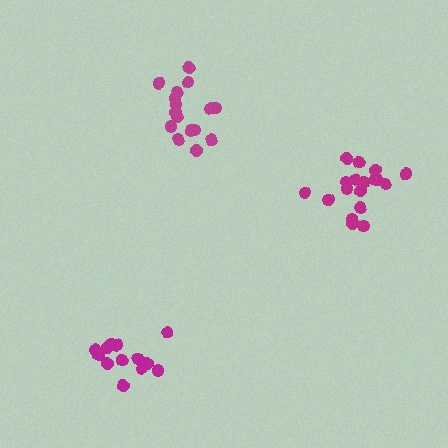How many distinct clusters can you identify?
There are 3 distinct clusters.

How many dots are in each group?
Group 1: 16 dots, Group 2: 18 dots, Group 3: 13 dots (47 total).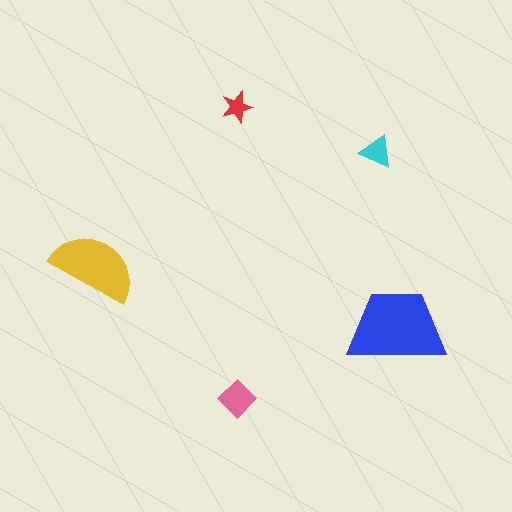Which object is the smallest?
The red star.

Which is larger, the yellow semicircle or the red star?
The yellow semicircle.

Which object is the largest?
The blue trapezoid.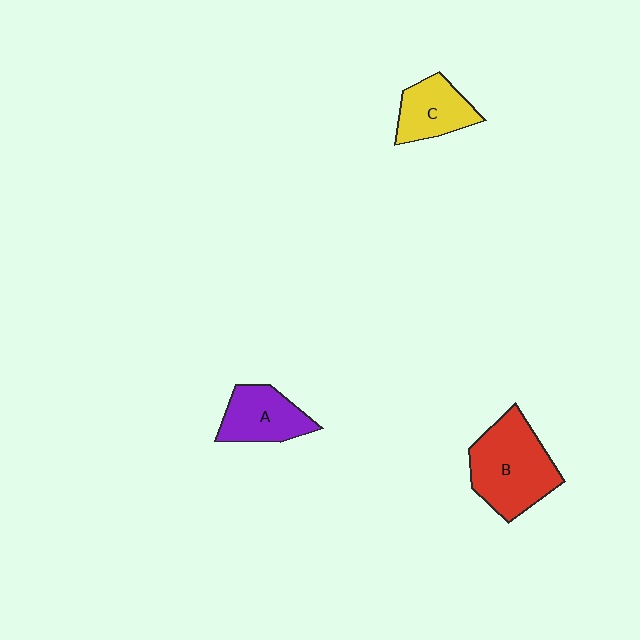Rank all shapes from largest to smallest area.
From largest to smallest: B (red), A (purple), C (yellow).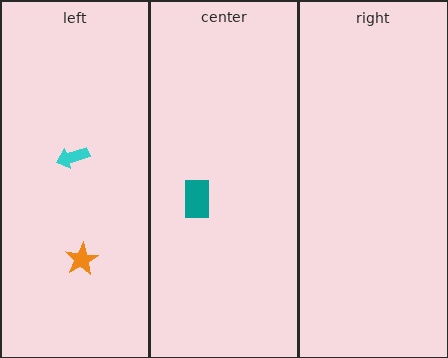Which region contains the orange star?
The left region.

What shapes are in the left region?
The orange star, the cyan arrow.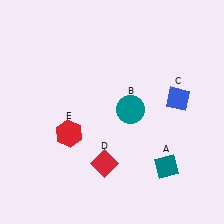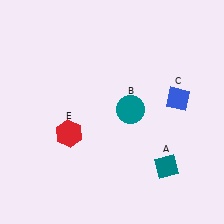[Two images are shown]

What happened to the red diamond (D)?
The red diamond (D) was removed in Image 2. It was in the bottom-left area of Image 1.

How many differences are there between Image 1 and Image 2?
There is 1 difference between the two images.